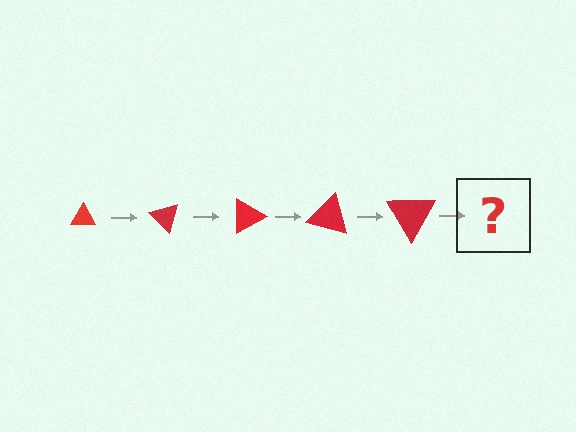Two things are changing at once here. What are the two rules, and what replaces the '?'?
The two rules are that the triangle grows larger each step and it rotates 45 degrees each step. The '?' should be a triangle, larger than the previous one and rotated 225 degrees from the start.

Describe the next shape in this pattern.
It should be a triangle, larger than the previous one and rotated 225 degrees from the start.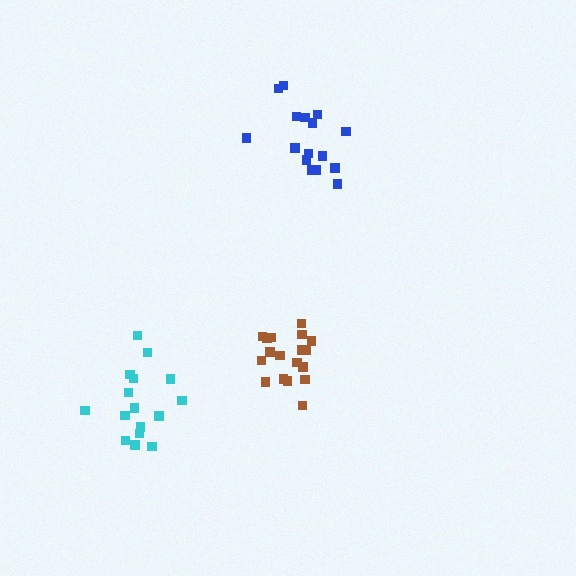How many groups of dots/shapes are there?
There are 3 groups.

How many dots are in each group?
Group 1: 16 dots, Group 2: 16 dots, Group 3: 18 dots (50 total).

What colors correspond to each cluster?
The clusters are colored: blue, cyan, brown.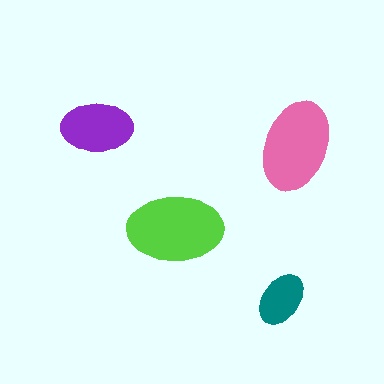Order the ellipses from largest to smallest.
the lime one, the pink one, the purple one, the teal one.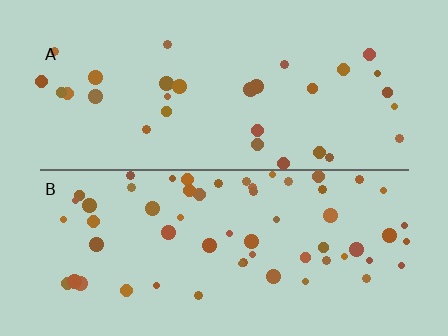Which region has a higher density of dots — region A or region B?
B (the bottom).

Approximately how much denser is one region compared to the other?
Approximately 2.0× — region B over region A.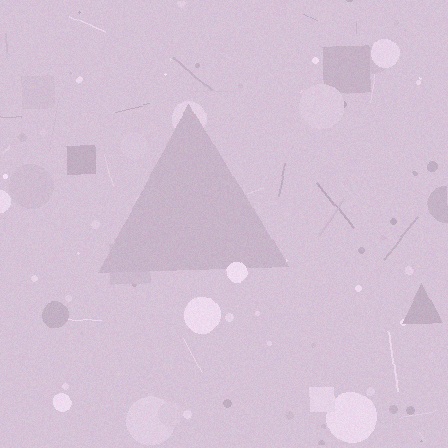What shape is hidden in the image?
A triangle is hidden in the image.